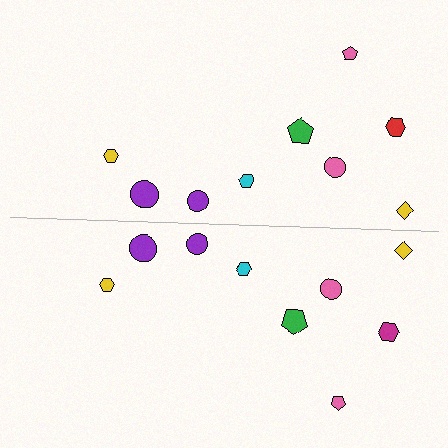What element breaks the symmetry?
The magenta hexagon on the bottom side breaks the symmetry — its mirror counterpart is red.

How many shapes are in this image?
There are 18 shapes in this image.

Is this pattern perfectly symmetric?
No, the pattern is not perfectly symmetric. The magenta hexagon on the bottom side breaks the symmetry — its mirror counterpart is red.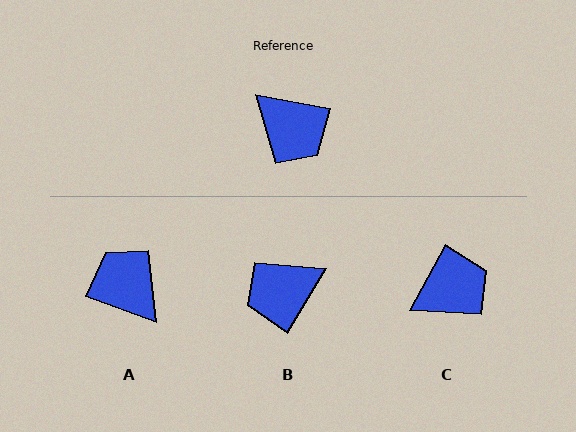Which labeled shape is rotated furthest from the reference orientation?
A, about 171 degrees away.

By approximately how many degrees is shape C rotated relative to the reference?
Approximately 72 degrees counter-clockwise.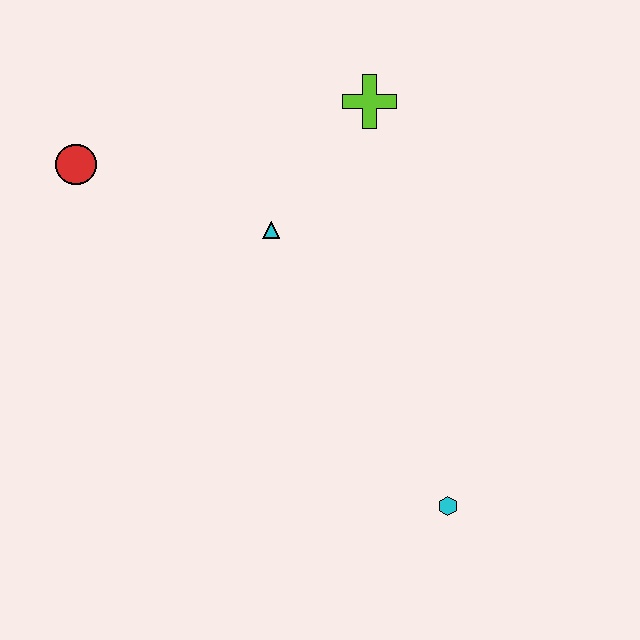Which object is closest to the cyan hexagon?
The cyan triangle is closest to the cyan hexagon.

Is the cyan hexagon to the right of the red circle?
Yes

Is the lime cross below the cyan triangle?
No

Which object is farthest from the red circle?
The cyan hexagon is farthest from the red circle.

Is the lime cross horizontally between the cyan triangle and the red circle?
No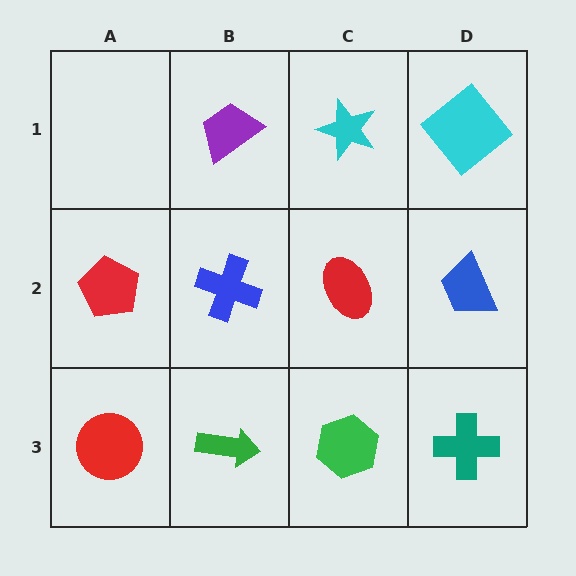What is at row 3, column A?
A red circle.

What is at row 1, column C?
A cyan star.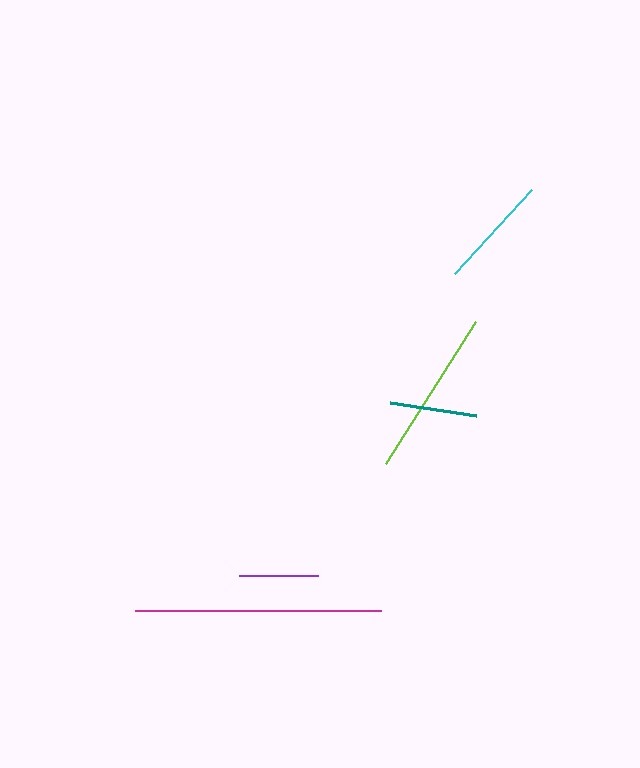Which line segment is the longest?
The magenta line is the longest at approximately 245 pixels.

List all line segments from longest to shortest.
From longest to shortest: magenta, lime, cyan, teal, purple.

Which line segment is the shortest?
The purple line is the shortest at approximately 80 pixels.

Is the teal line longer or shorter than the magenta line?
The magenta line is longer than the teal line.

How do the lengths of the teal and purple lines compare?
The teal and purple lines are approximately the same length.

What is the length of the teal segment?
The teal segment is approximately 87 pixels long.